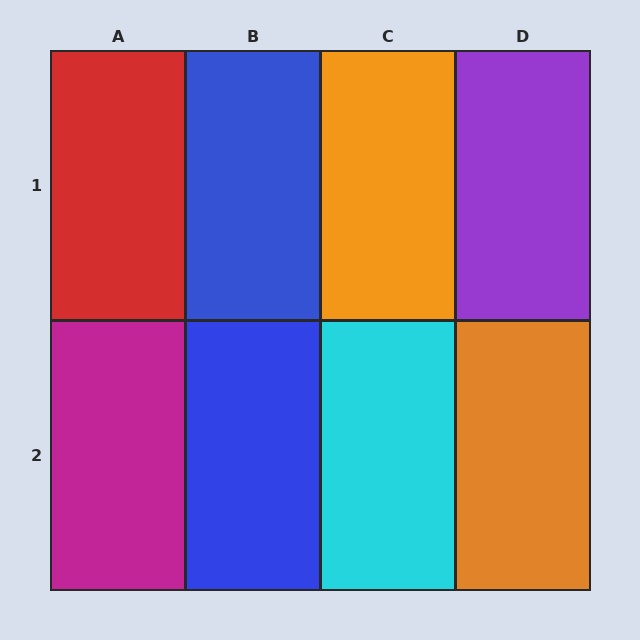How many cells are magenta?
1 cell is magenta.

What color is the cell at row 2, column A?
Magenta.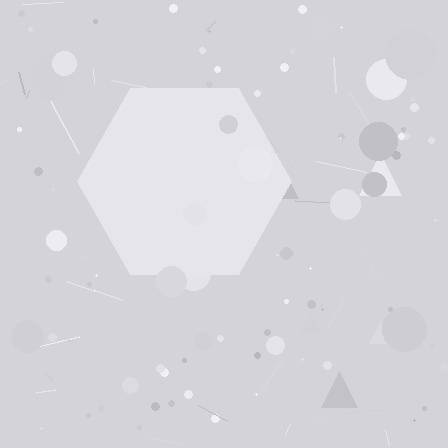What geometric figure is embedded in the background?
A hexagon is embedded in the background.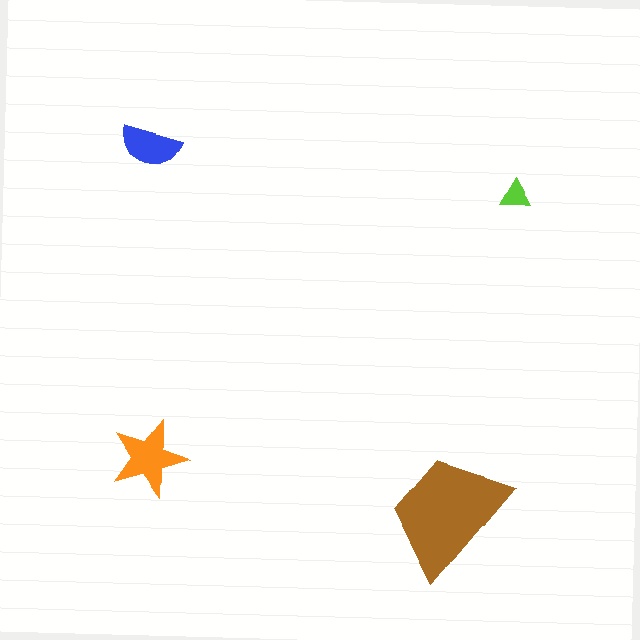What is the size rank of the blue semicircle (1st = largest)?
3rd.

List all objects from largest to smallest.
The brown trapezoid, the orange star, the blue semicircle, the lime triangle.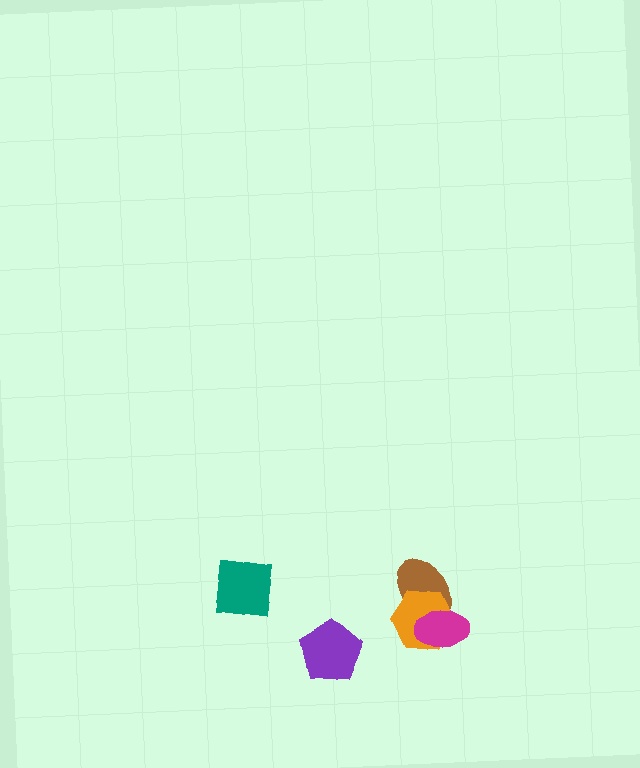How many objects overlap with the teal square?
0 objects overlap with the teal square.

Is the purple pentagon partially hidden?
No, no other shape covers it.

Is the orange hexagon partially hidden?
Yes, it is partially covered by another shape.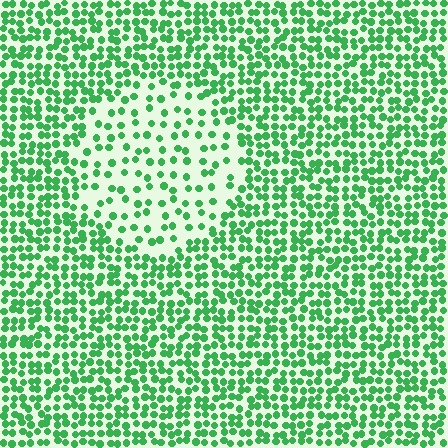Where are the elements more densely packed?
The elements are more densely packed outside the circle boundary.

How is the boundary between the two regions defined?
The boundary is defined by a change in element density (approximately 2.2x ratio). All elements are the same color, size, and shape.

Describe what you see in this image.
The image contains small green elements arranged at two different densities. A circle-shaped region is visible where the elements are less densely packed than the surrounding area.